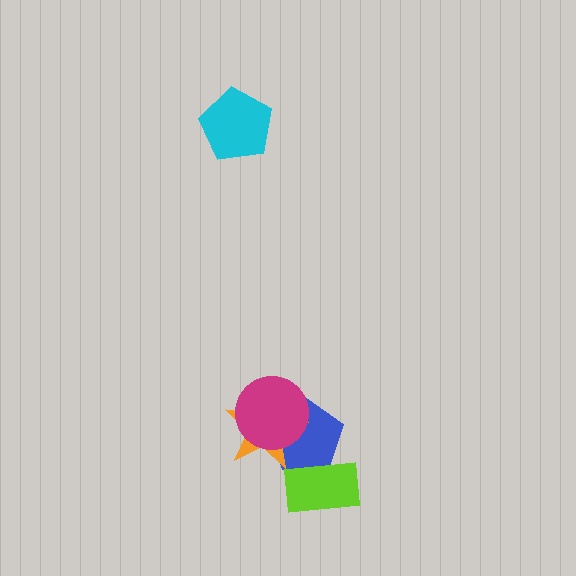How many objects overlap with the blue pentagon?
3 objects overlap with the blue pentagon.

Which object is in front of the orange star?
The magenta circle is in front of the orange star.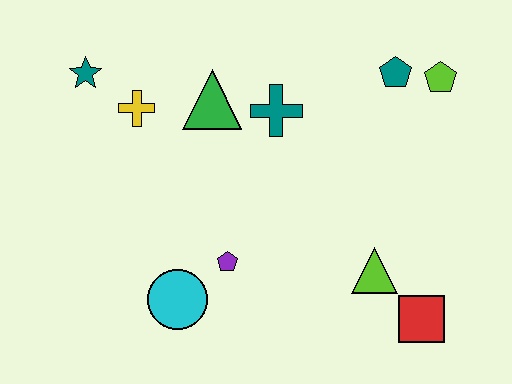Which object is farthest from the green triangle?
The red square is farthest from the green triangle.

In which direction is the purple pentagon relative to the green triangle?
The purple pentagon is below the green triangle.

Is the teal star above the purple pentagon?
Yes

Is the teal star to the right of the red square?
No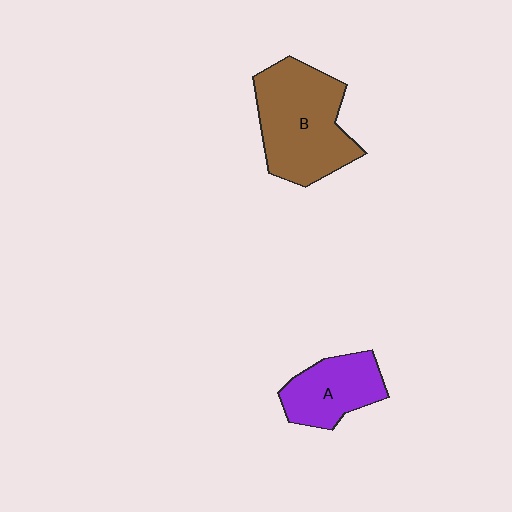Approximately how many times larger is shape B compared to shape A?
Approximately 1.7 times.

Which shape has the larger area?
Shape B (brown).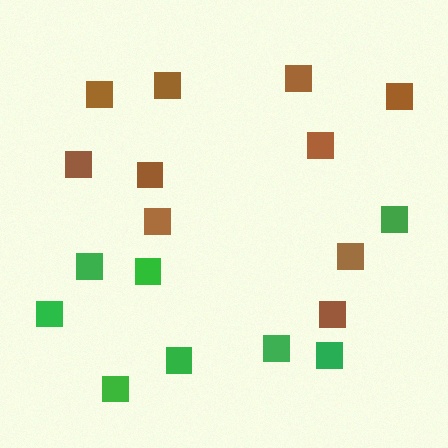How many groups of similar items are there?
There are 2 groups: one group of brown squares (10) and one group of green squares (8).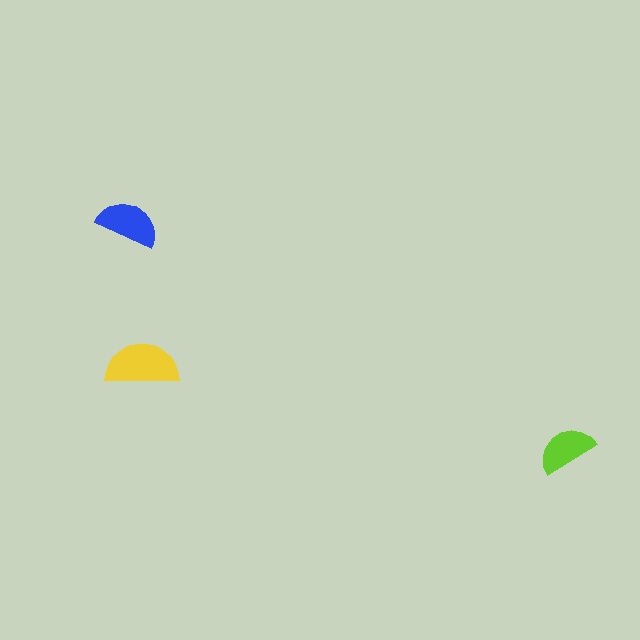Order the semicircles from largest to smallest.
the yellow one, the blue one, the lime one.